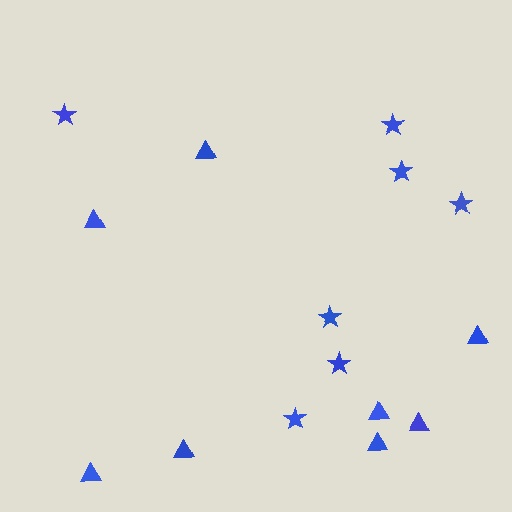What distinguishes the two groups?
There are 2 groups: one group of triangles (8) and one group of stars (7).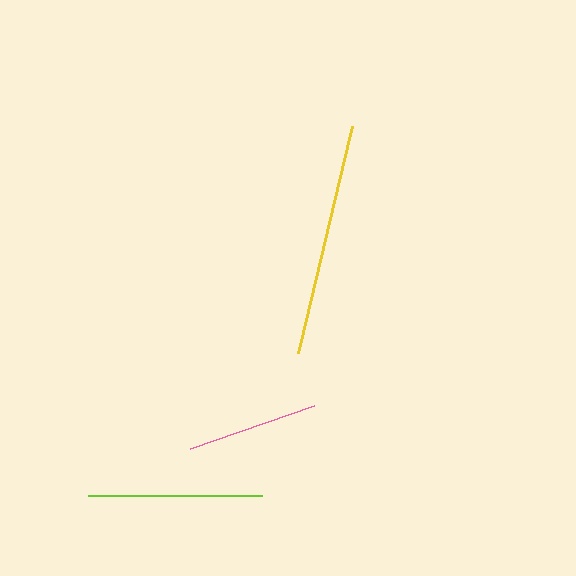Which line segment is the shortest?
The pink line is the shortest at approximately 131 pixels.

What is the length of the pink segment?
The pink segment is approximately 131 pixels long.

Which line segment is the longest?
The yellow line is the longest at approximately 234 pixels.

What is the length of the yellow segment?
The yellow segment is approximately 234 pixels long.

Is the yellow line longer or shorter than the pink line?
The yellow line is longer than the pink line.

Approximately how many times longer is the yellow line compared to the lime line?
The yellow line is approximately 1.3 times the length of the lime line.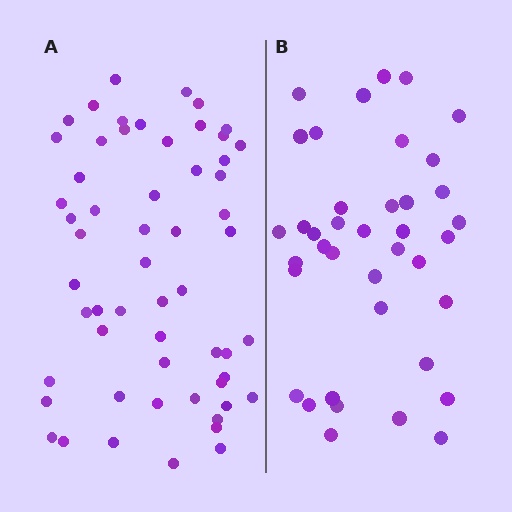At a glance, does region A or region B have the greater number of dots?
Region A (the left region) has more dots.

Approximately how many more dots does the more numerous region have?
Region A has approximately 20 more dots than region B.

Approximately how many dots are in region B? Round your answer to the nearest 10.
About 40 dots. (The exact count is 39, which rounds to 40.)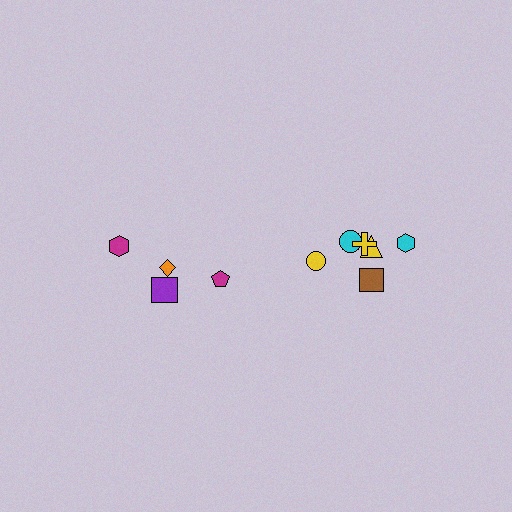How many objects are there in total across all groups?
There are 10 objects.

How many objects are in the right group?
There are 6 objects.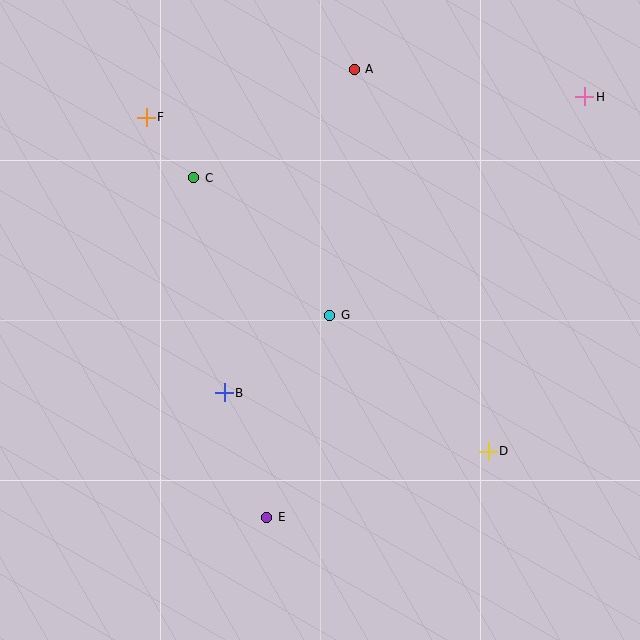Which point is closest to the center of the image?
Point G at (330, 315) is closest to the center.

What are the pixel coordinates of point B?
Point B is at (224, 393).